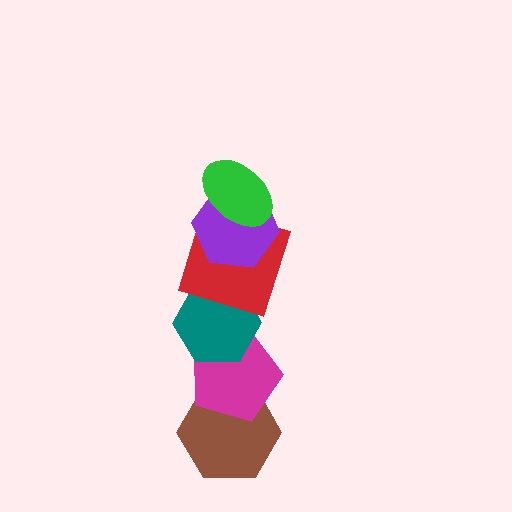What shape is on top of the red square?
The purple hexagon is on top of the red square.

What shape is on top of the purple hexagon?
The green ellipse is on top of the purple hexagon.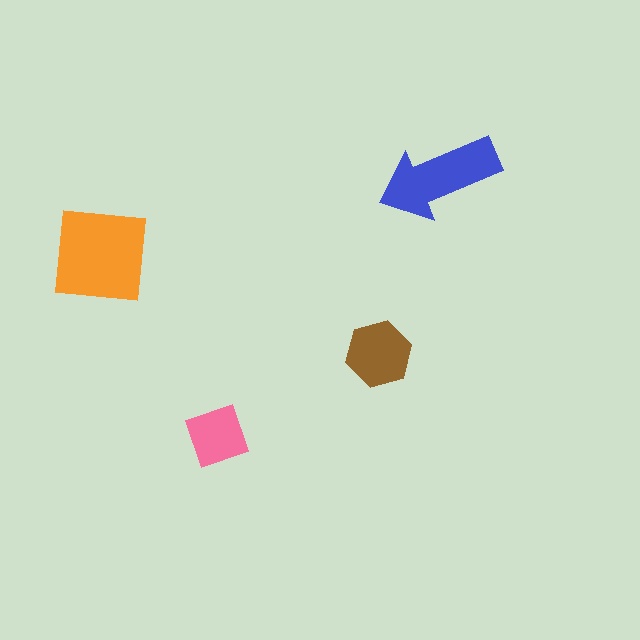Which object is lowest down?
The pink square is bottommost.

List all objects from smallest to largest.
The pink square, the brown hexagon, the blue arrow, the orange square.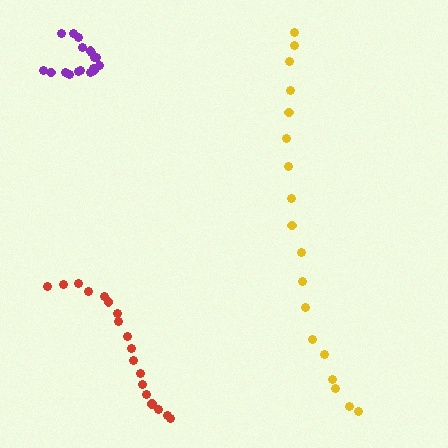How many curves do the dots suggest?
There are 3 distinct paths.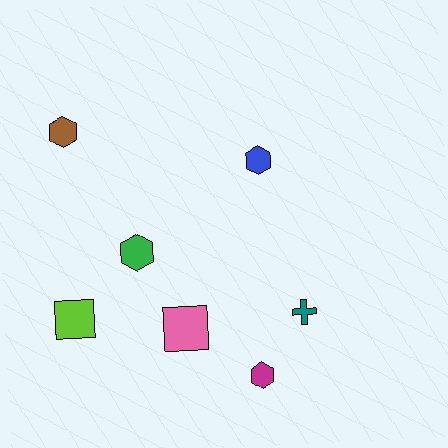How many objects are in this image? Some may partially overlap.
There are 7 objects.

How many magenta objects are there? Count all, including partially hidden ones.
There is 1 magenta object.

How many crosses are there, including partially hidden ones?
There is 1 cross.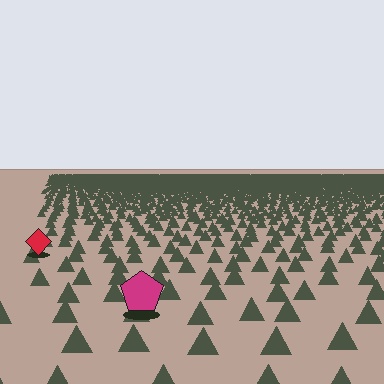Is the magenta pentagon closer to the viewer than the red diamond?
Yes. The magenta pentagon is closer — you can tell from the texture gradient: the ground texture is coarser near it.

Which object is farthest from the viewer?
The red diamond is farthest from the viewer. It appears smaller and the ground texture around it is denser.